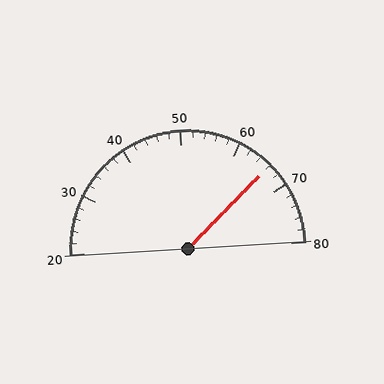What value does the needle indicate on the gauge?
The needle indicates approximately 66.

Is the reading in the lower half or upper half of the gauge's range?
The reading is in the upper half of the range (20 to 80).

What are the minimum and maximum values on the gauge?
The gauge ranges from 20 to 80.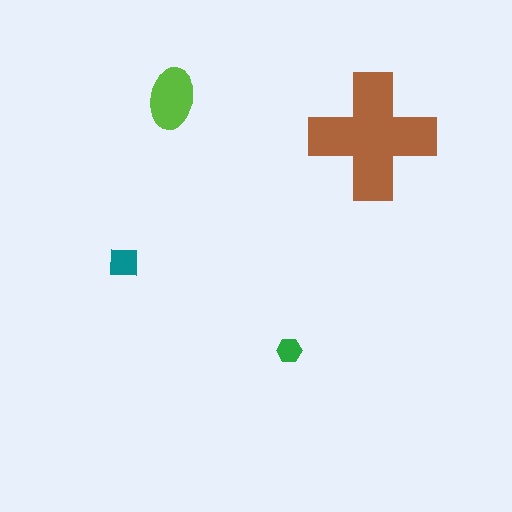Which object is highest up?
The lime ellipse is topmost.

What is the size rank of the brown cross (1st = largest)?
1st.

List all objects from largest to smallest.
The brown cross, the lime ellipse, the teal square, the green hexagon.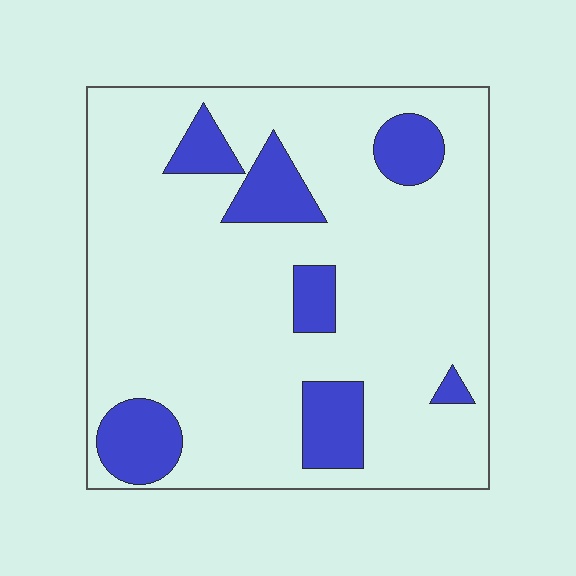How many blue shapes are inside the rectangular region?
7.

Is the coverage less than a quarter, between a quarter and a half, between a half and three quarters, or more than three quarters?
Less than a quarter.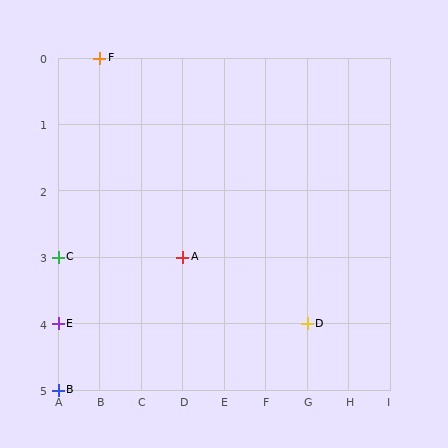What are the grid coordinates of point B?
Point B is at grid coordinates (A, 5).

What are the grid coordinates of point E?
Point E is at grid coordinates (A, 4).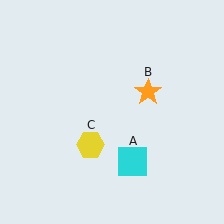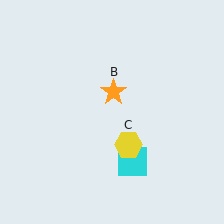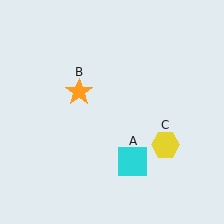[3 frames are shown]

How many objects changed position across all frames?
2 objects changed position: orange star (object B), yellow hexagon (object C).